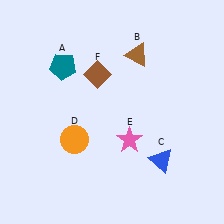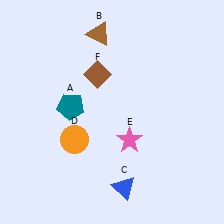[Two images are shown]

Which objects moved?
The objects that moved are: the teal pentagon (A), the brown triangle (B), the blue triangle (C).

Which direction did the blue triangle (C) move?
The blue triangle (C) moved left.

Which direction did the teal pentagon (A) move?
The teal pentagon (A) moved down.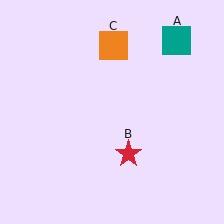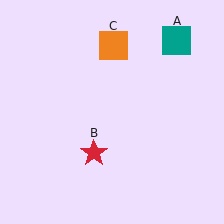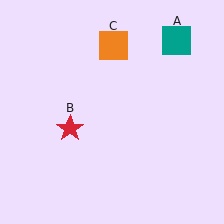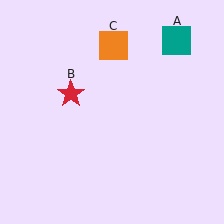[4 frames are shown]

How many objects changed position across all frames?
1 object changed position: red star (object B).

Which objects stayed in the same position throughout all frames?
Teal square (object A) and orange square (object C) remained stationary.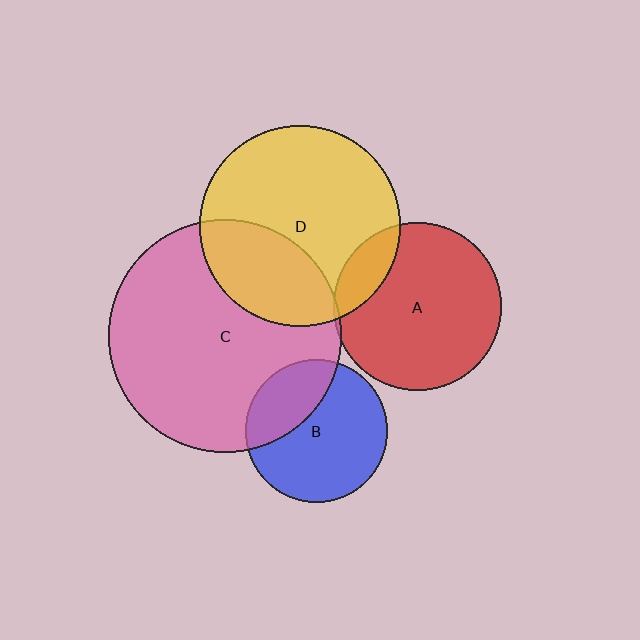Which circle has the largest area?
Circle C (pink).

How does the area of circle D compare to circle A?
Approximately 1.4 times.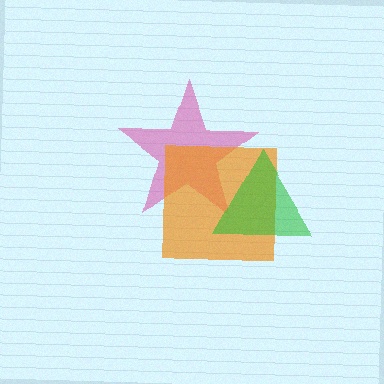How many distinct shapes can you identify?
There are 3 distinct shapes: a pink star, an orange square, a green triangle.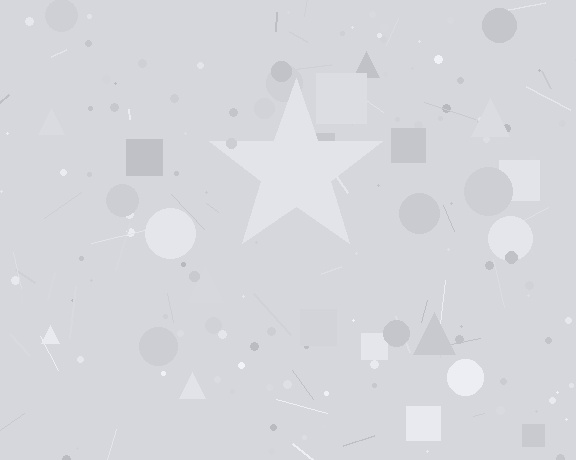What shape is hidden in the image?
A star is hidden in the image.